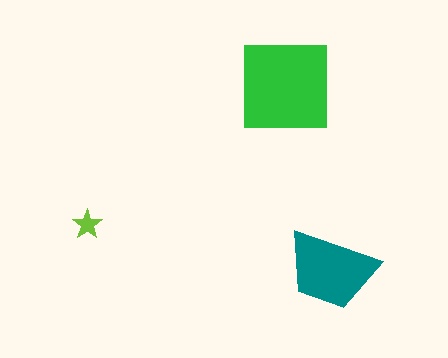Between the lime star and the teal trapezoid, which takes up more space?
The teal trapezoid.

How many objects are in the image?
There are 3 objects in the image.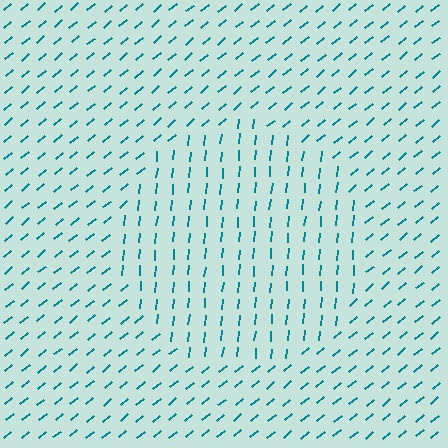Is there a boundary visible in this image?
Yes, there is a texture boundary formed by a change in line orientation.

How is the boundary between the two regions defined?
The boundary is defined purely by a change in line orientation (approximately 45 degrees difference). All lines are the same color and thickness.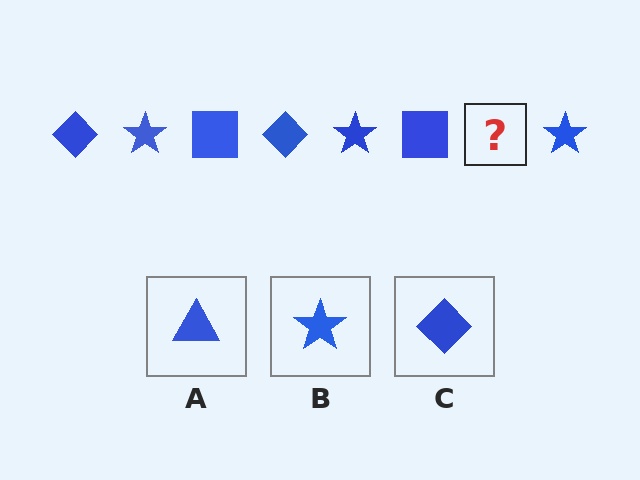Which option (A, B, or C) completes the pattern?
C.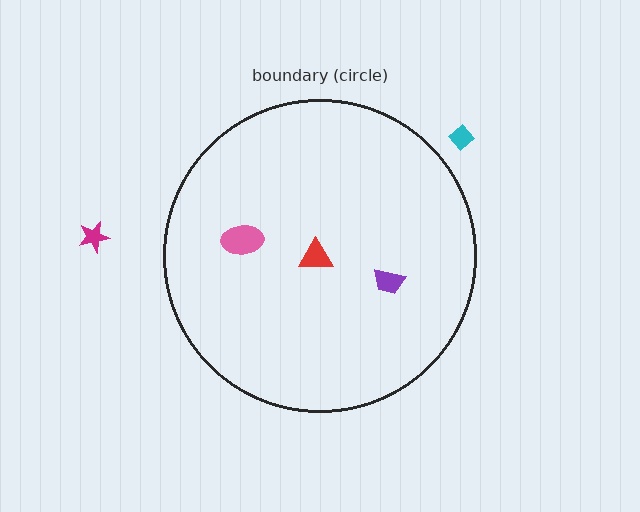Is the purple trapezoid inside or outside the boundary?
Inside.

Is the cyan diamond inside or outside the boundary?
Outside.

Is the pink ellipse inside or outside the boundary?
Inside.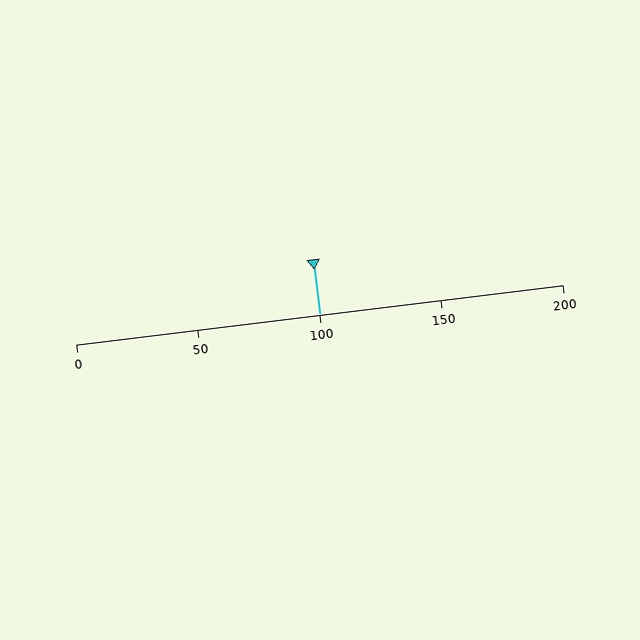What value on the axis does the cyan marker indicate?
The marker indicates approximately 100.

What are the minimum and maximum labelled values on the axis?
The axis runs from 0 to 200.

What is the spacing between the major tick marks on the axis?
The major ticks are spaced 50 apart.